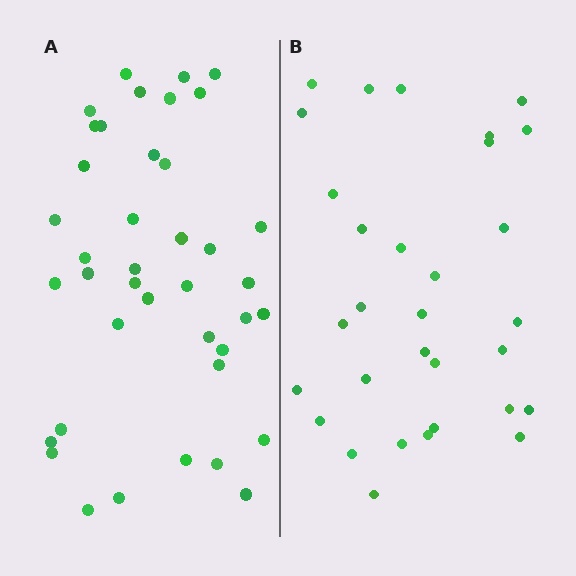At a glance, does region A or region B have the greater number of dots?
Region A (the left region) has more dots.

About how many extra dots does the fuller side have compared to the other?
Region A has roughly 8 or so more dots than region B.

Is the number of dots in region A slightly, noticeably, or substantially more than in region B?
Region A has noticeably more, but not dramatically so. The ratio is roughly 1.3 to 1.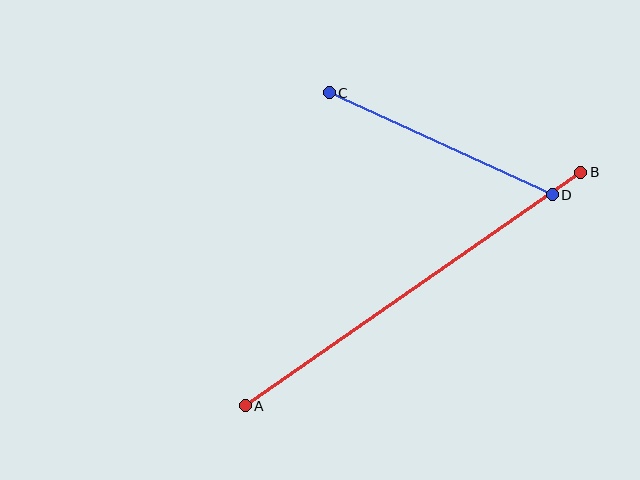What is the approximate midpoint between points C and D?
The midpoint is at approximately (441, 144) pixels.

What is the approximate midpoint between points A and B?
The midpoint is at approximately (413, 289) pixels.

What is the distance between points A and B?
The distance is approximately 409 pixels.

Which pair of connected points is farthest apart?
Points A and B are farthest apart.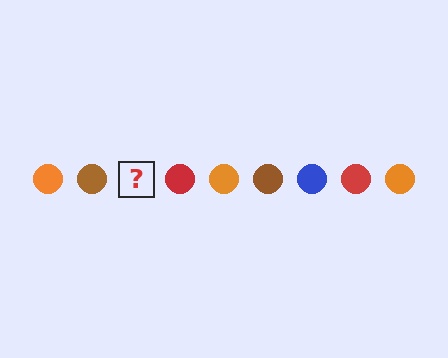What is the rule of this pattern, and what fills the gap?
The rule is that the pattern cycles through orange, brown, blue, red circles. The gap should be filled with a blue circle.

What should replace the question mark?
The question mark should be replaced with a blue circle.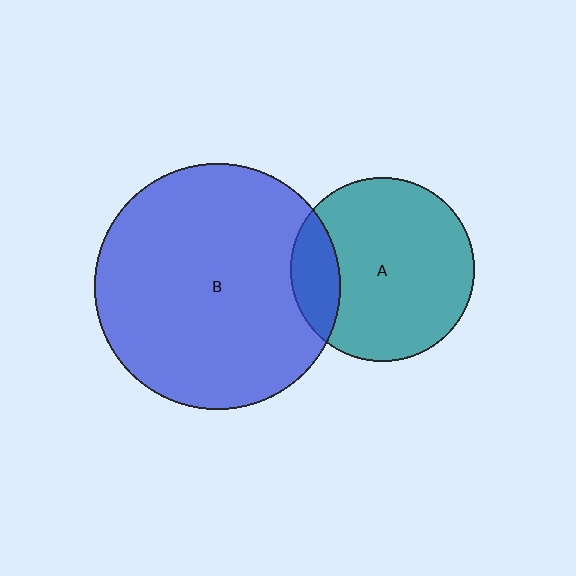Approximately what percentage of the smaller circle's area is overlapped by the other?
Approximately 15%.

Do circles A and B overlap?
Yes.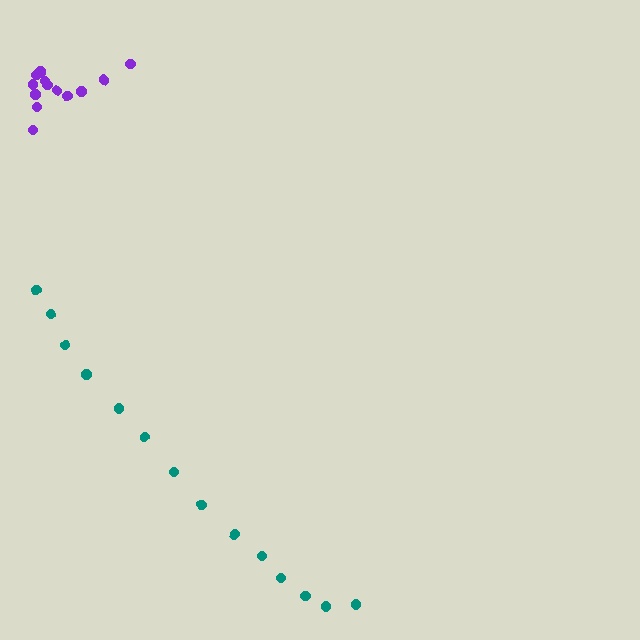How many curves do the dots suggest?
There are 2 distinct paths.